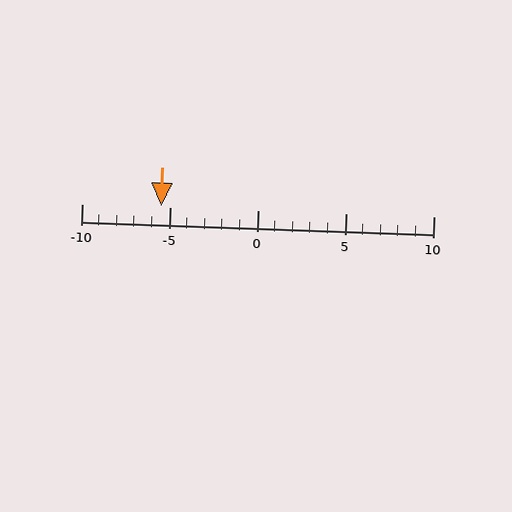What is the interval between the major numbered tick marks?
The major tick marks are spaced 5 units apart.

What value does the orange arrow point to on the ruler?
The orange arrow points to approximately -6.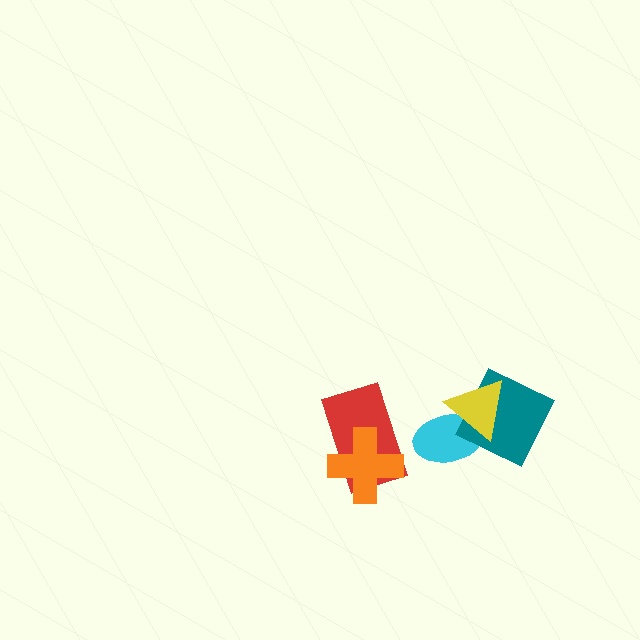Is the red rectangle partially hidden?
Yes, it is partially covered by another shape.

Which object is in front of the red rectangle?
The orange cross is in front of the red rectangle.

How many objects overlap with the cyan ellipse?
2 objects overlap with the cyan ellipse.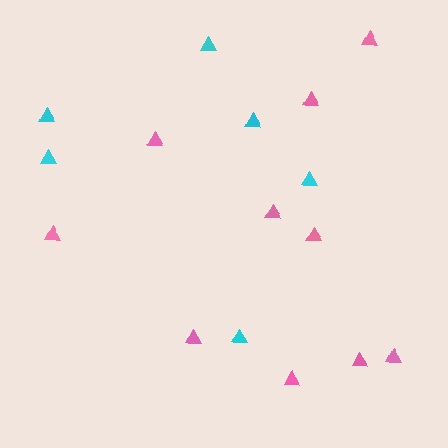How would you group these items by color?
There are 2 groups: one group of cyan triangles (6) and one group of pink triangles (10).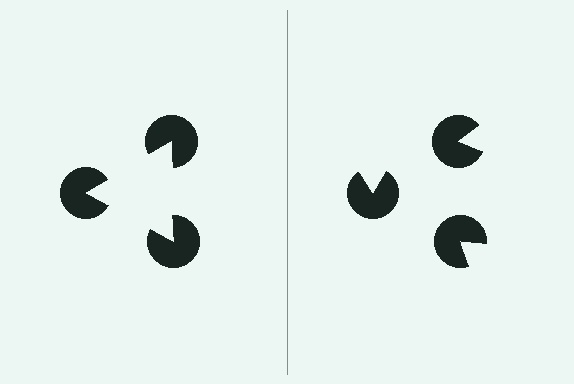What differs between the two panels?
The pac-man discs are positioned identically on both sides; only the wedge orientations differ. On the left they align to a triangle; on the right they are misaligned.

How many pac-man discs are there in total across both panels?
6 — 3 on each side.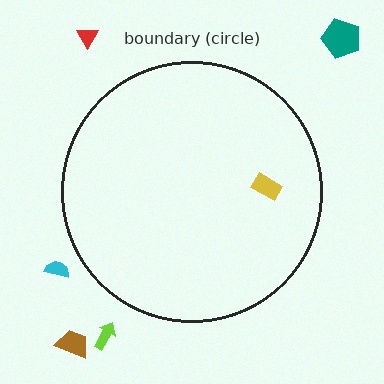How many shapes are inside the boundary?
1 inside, 5 outside.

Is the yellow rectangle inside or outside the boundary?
Inside.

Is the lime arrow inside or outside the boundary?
Outside.